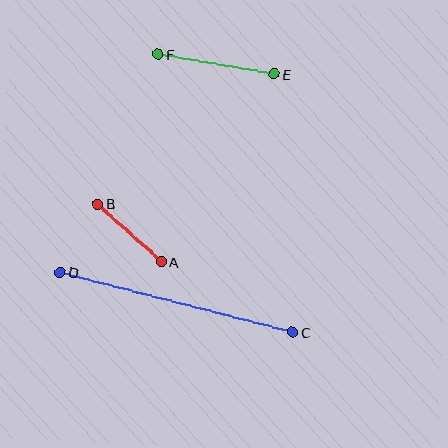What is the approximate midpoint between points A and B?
The midpoint is at approximately (129, 233) pixels.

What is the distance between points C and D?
The distance is approximately 240 pixels.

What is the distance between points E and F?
The distance is approximately 118 pixels.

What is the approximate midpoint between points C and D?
The midpoint is at approximately (176, 302) pixels.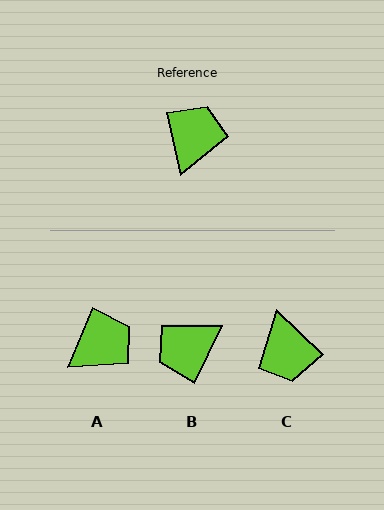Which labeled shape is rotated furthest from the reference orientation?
C, about 146 degrees away.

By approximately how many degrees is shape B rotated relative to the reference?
Approximately 141 degrees counter-clockwise.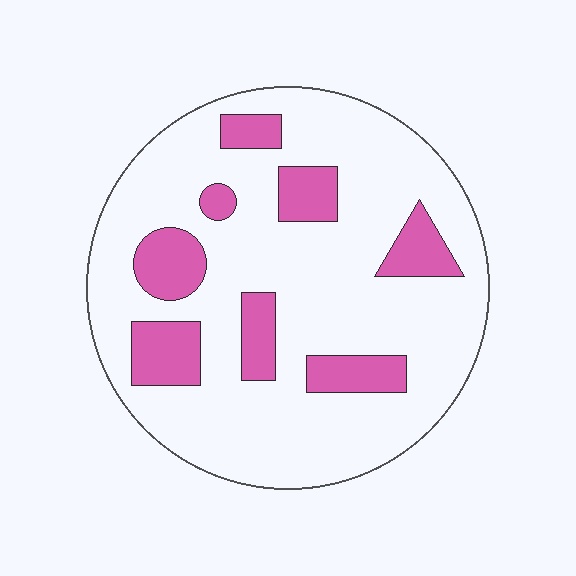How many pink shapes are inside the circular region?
8.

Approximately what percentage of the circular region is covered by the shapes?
Approximately 20%.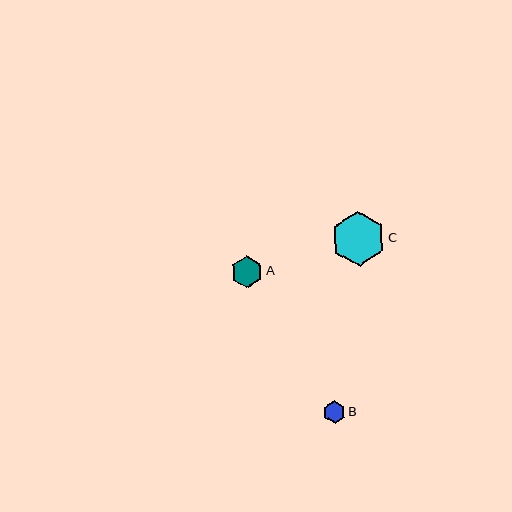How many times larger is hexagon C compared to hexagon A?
Hexagon C is approximately 1.7 times the size of hexagon A.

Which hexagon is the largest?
Hexagon C is the largest with a size of approximately 55 pixels.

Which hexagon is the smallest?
Hexagon B is the smallest with a size of approximately 23 pixels.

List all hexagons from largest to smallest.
From largest to smallest: C, A, B.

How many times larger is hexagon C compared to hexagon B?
Hexagon C is approximately 2.4 times the size of hexagon B.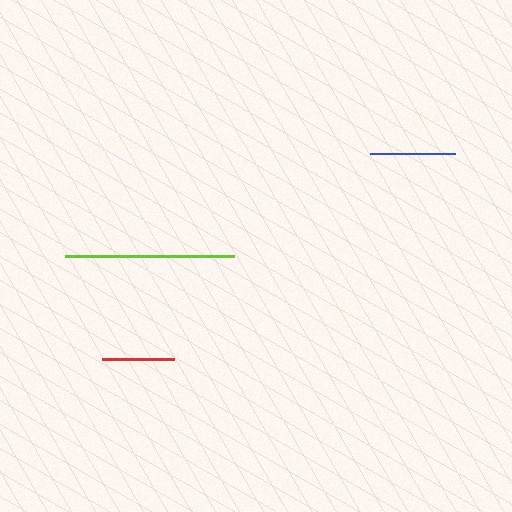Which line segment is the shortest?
The red line is the shortest at approximately 72 pixels.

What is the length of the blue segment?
The blue segment is approximately 84 pixels long.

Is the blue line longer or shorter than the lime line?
The lime line is longer than the blue line.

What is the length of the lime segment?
The lime segment is approximately 169 pixels long.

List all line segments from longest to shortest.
From longest to shortest: lime, blue, red.